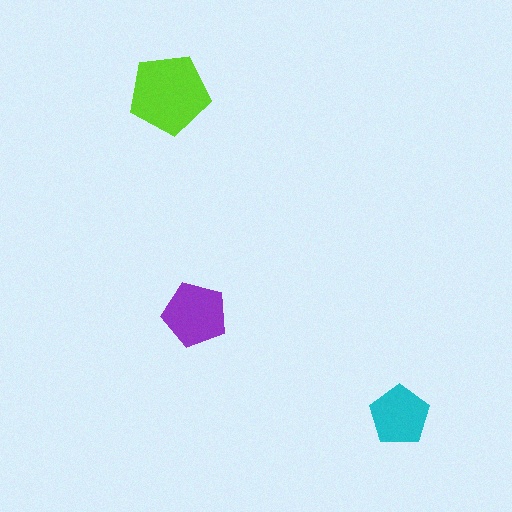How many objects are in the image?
There are 3 objects in the image.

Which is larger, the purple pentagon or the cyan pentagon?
The purple one.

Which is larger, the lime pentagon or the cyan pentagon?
The lime one.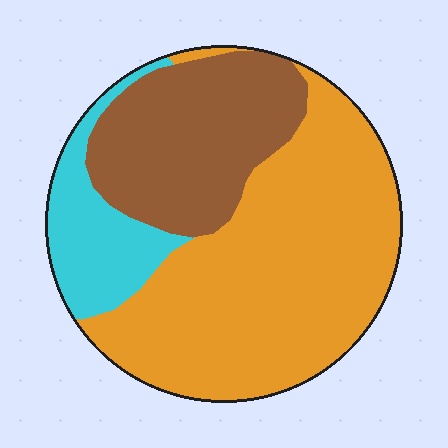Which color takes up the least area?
Cyan, at roughly 15%.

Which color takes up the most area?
Orange, at roughly 55%.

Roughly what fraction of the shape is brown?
Brown takes up about one quarter (1/4) of the shape.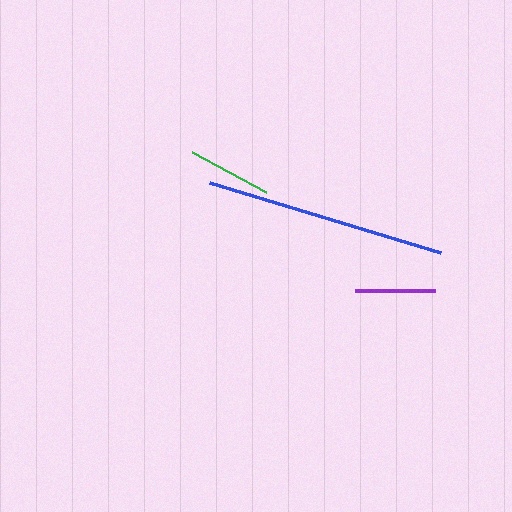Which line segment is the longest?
The blue line is the longest at approximately 241 pixels.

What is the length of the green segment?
The green segment is approximately 84 pixels long.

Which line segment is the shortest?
The purple line is the shortest at approximately 80 pixels.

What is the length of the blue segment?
The blue segment is approximately 241 pixels long.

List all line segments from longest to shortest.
From longest to shortest: blue, green, purple.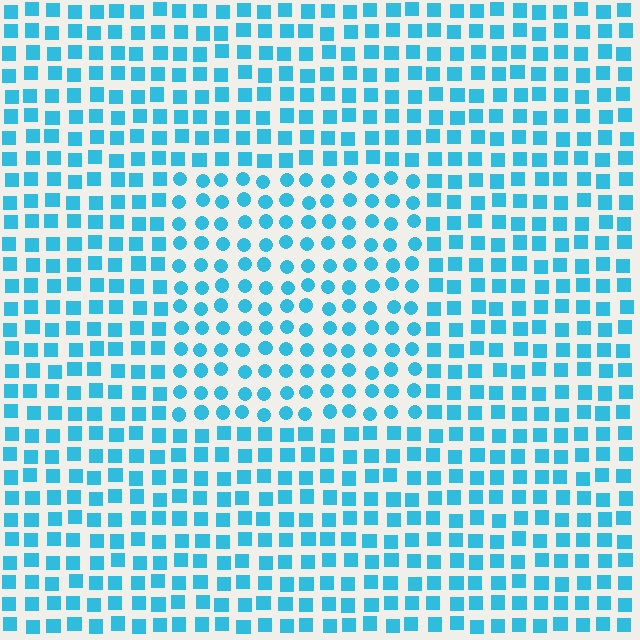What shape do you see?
I see a rectangle.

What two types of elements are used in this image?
The image uses circles inside the rectangle region and squares outside it.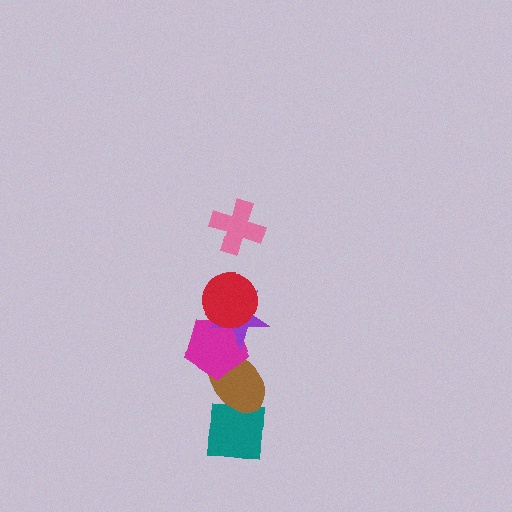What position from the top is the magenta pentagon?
The magenta pentagon is 4th from the top.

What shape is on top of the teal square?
The brown ellipse is on top of the teal square.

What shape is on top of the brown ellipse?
The magenta pentagon is on top of the brown ellipse.